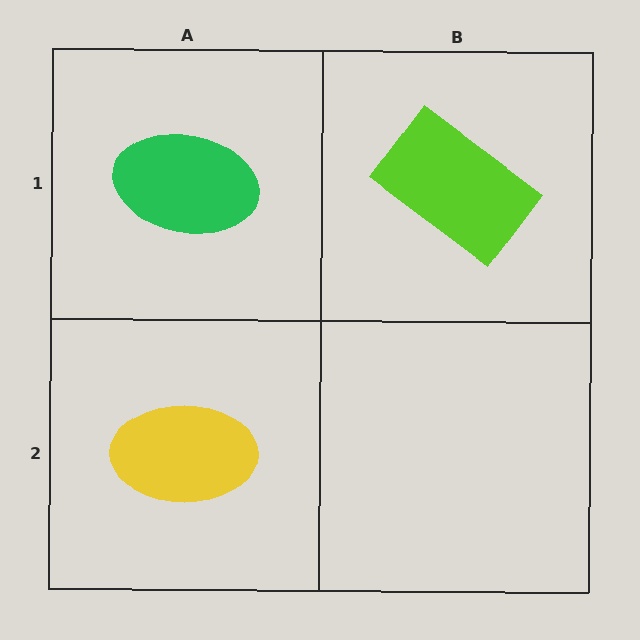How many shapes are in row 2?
1 shape.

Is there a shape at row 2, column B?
No, that cell is empty.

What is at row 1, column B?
A lime rectangle.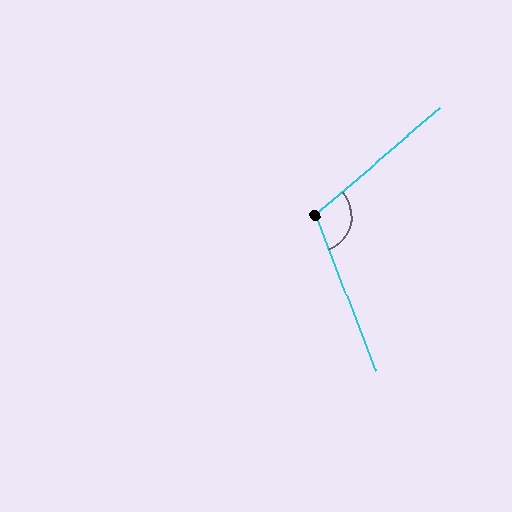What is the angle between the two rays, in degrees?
Approximately 109 degrees.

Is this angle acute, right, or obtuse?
It is obtuse.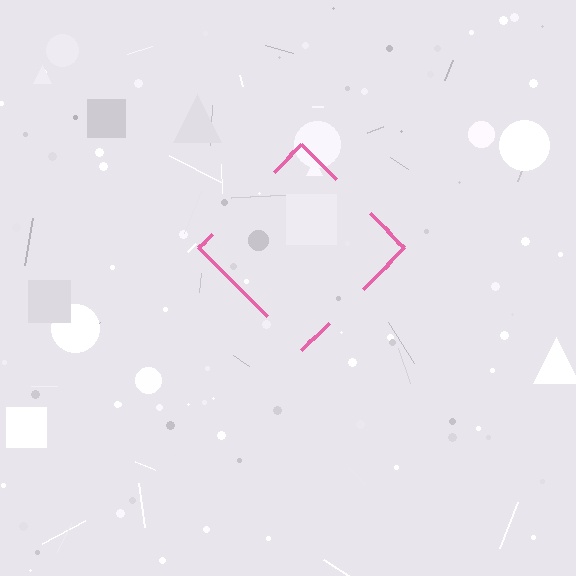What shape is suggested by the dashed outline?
The dashed outline suggests a diamond.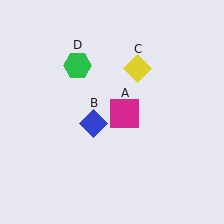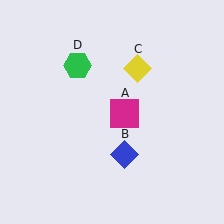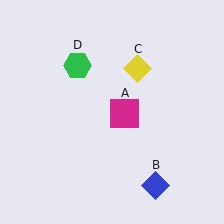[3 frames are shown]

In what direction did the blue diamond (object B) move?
The blue diamond (object B) moved down and to the right.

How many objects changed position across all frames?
1 object changed position: blue diamond (object B).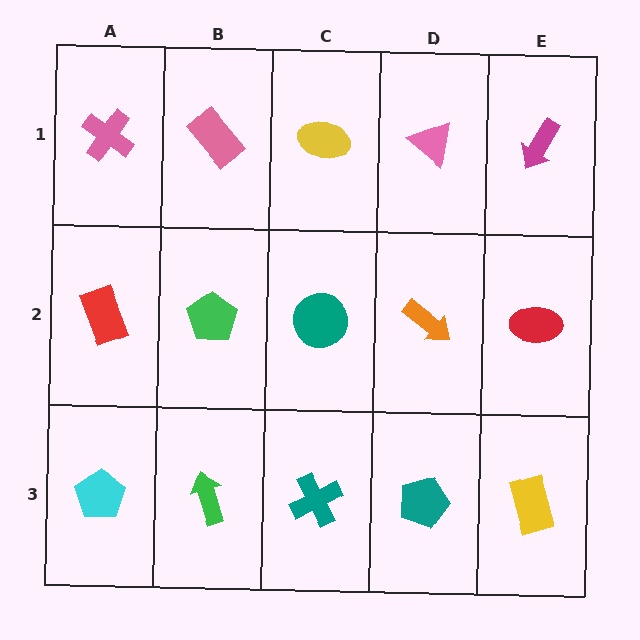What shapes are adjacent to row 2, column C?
A yellow ellipse (row 1, column C), a teal cross (row 3, column C), a green pentagon (row 2, column B), an orange arrow (row 2, column D).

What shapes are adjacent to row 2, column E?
A magenta arrow (row 1, column E), a yellow rectangle (row 3, column E), an orange arrow (row 2, column D).